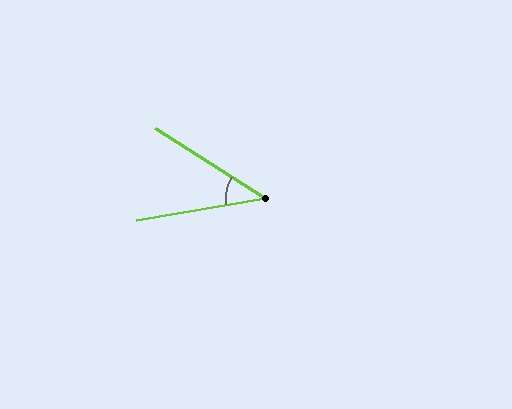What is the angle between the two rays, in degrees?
Approximately 42 degrees.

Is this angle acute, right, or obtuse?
It is acute.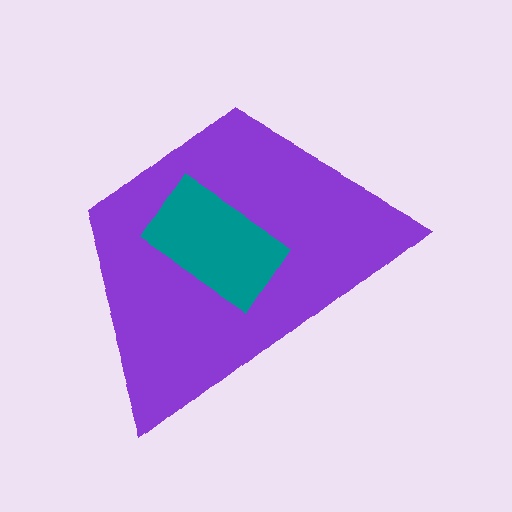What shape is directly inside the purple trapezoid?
The teal rectangle.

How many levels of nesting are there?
2.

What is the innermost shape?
The teal rectangle.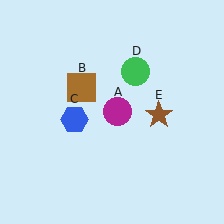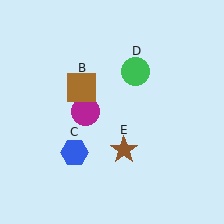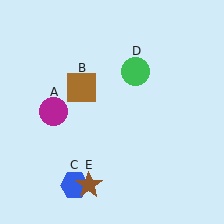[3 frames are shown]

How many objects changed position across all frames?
3 objects changed position: magenta circle (object A), blue hexagon (object C), brown star (object E).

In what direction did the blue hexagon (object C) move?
The blue hexagon (object C) moved down.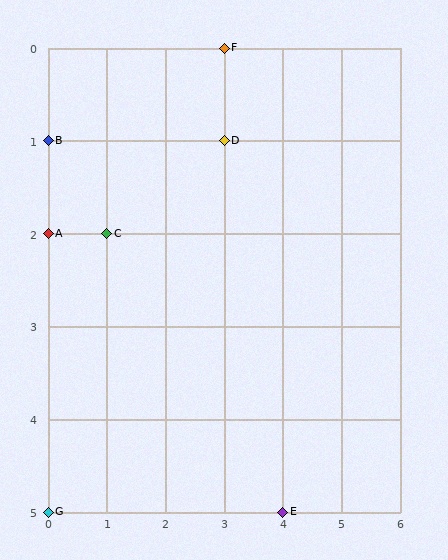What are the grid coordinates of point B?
Point B is at grid coordinates (0, 1).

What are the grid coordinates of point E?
Point E is at grid coordinates (4, 5).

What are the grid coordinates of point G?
Point G is at grid coordinates (0, 5).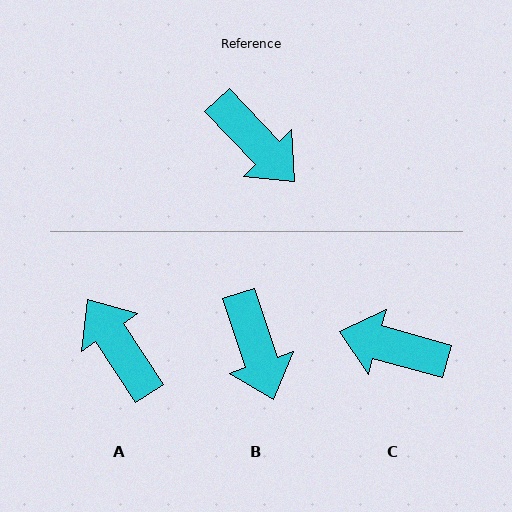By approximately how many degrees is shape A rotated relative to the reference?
Approximately 170 degrees counter-clockwise.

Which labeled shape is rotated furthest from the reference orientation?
A, about 170 degrees away.